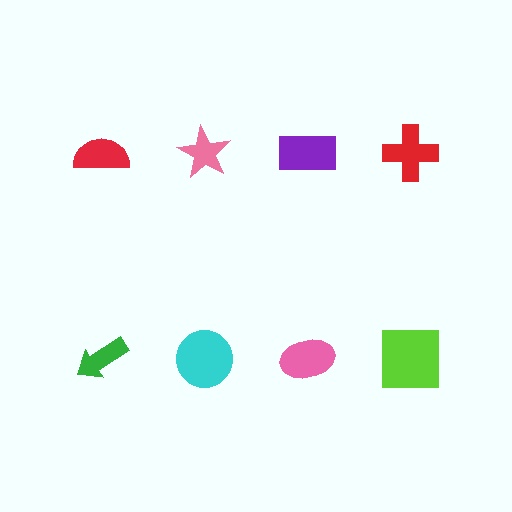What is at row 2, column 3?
A pink ellipse.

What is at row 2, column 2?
A cyan circle.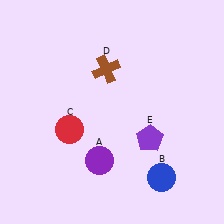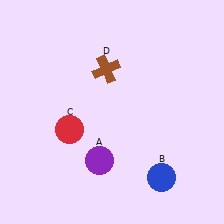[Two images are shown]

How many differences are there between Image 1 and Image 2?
There is 1 difference between the two images.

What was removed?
The purple pentagon (E) was removed in Image 2.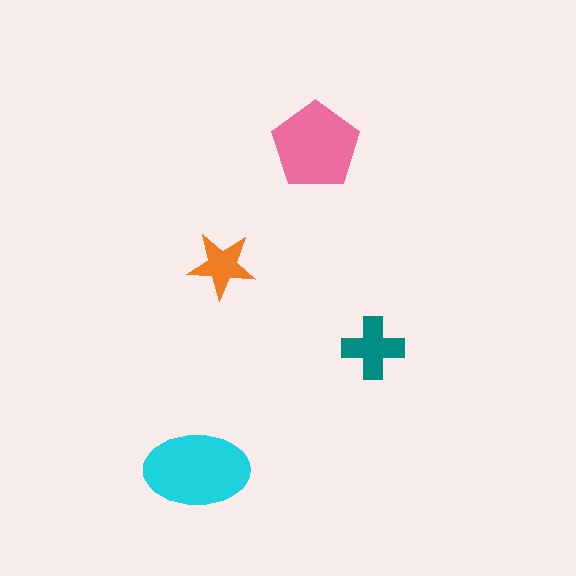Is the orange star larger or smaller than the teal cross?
Smaller.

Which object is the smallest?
The orange star.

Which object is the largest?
The cyan ellipse.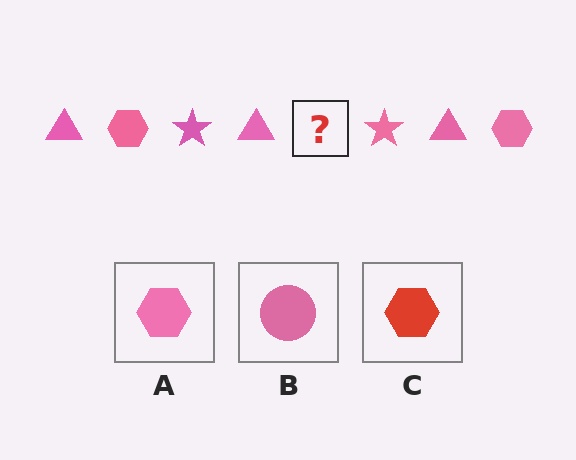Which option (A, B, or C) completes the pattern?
A.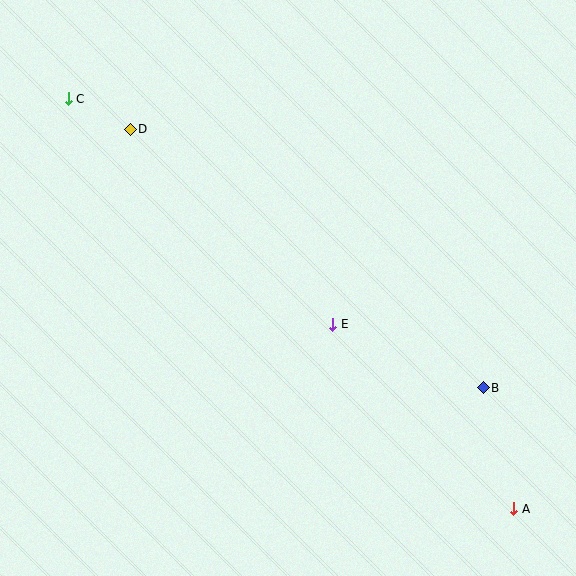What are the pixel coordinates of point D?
Point D is at (130, 129).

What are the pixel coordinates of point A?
Point A is at (514, 509).